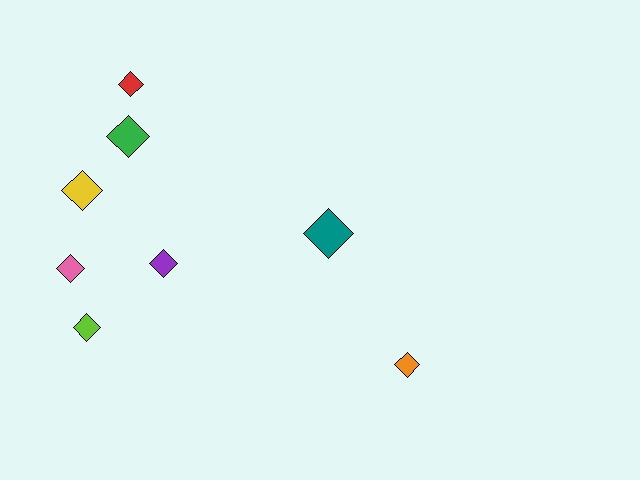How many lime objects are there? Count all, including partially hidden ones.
There is 1 lime object.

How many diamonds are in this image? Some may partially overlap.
There are 8 diamonds.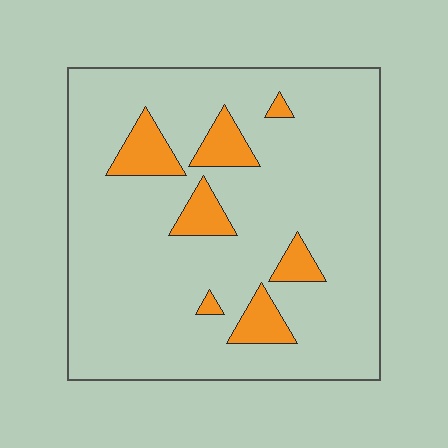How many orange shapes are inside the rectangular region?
7.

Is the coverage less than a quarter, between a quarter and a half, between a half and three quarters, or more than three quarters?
Less than a quarter.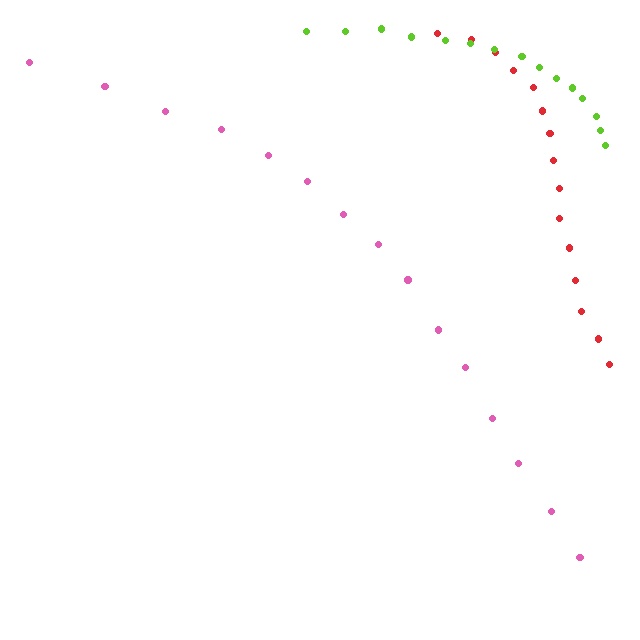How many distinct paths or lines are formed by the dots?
There are 3 distinct paths.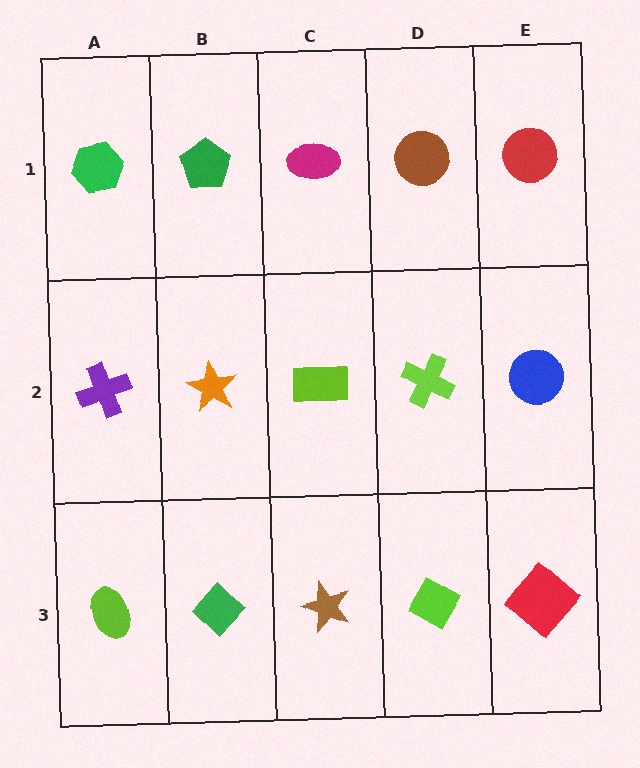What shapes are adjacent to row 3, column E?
A blue circle (row 2, column E), a lime diamond (row 3, column D).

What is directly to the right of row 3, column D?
A red diamond.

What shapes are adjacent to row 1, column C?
A lime rectangle (row 2, column C), a green pentagon (row 1, column B), a brown circle (row 1, column D).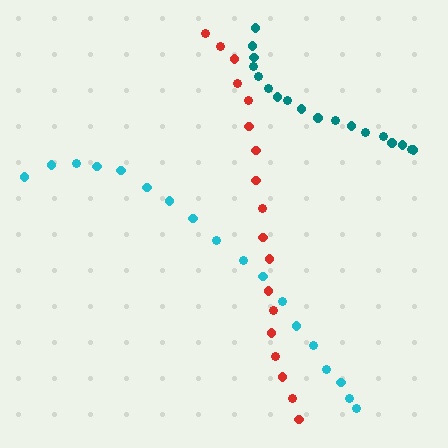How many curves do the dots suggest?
There are 3 distinct paths.